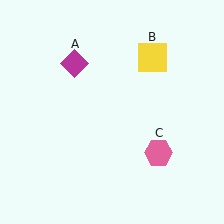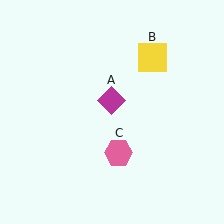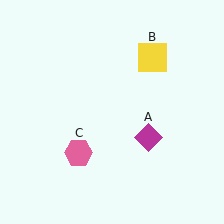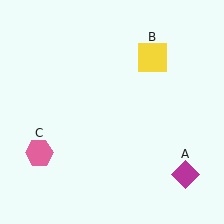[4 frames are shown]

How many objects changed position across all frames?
2 objects changed position: magenta diamond (object A), pink hexagon (object C).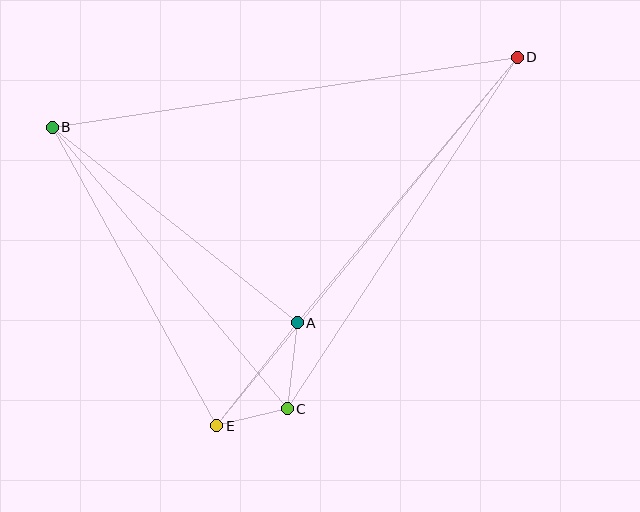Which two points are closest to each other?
Points C and E are closest to each other.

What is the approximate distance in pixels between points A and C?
The distance between A and C is approximately 86 pixels.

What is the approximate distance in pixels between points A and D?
The distance between A and D is approximately 345 pixels.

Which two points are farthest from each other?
Points D and E are farthest from each other.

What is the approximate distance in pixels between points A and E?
The distance between A and E is approximately 130 pixels.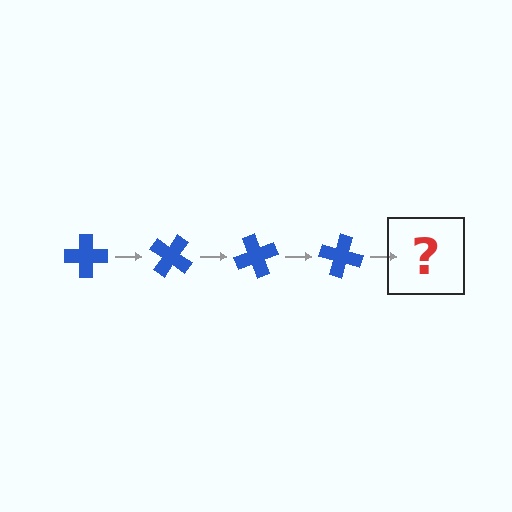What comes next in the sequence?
The next element should be a blue cross rotated 140 degrees.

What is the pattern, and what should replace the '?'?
The pattern is that the cross rotates 35 degrees each step. The '?' should be a blue cross rotated 140 degrees.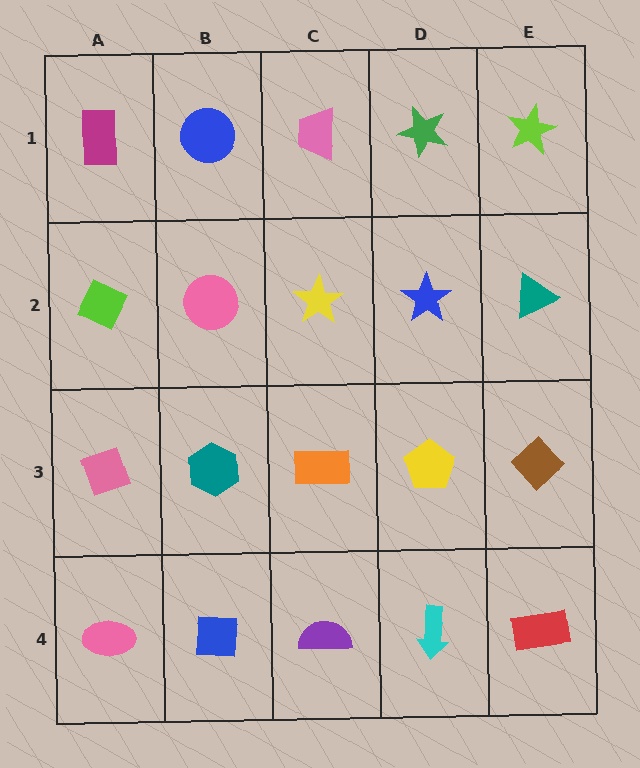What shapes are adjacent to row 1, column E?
A teal triangle (row 2, column E), a green star (row 1, column D).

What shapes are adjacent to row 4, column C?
An orange rectangle (row 3, column C), a blue square (row 4, column B), a cyan arrow (row 4, column D).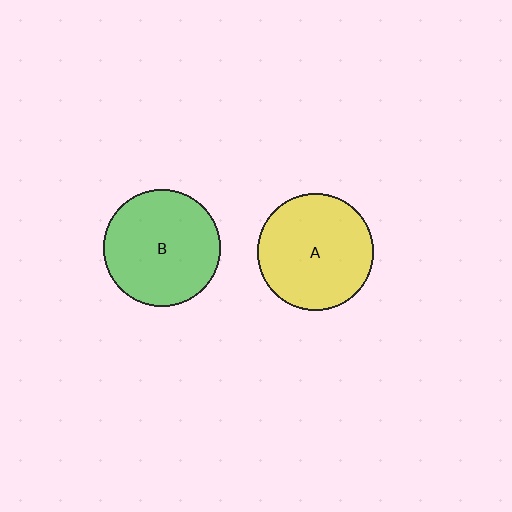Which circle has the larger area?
Circle B (green).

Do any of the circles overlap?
No, none of the circles overlap.